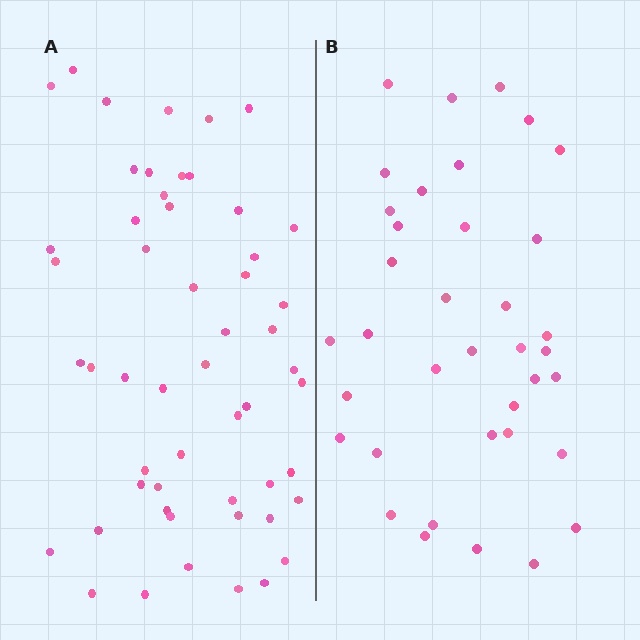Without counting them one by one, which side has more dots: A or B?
Region A (the left region) has more dots.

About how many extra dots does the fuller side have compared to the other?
Region A has approximately 15 more dots than region B.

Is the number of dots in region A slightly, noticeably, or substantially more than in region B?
Region A has noticeably more, but not dramatically so. The ratio is roughly 1.4 to 1.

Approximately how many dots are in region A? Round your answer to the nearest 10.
About 50 dots. (The exact count is 53, which rounds to 50.)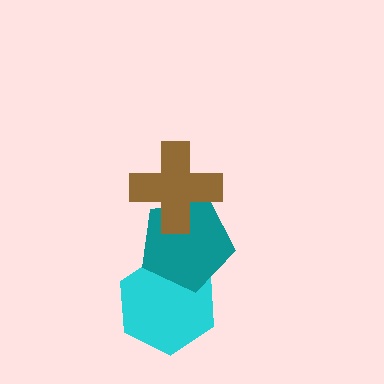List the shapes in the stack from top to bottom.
From top to bottom: the brown cross, the teal pentagon, the cyan hexagon.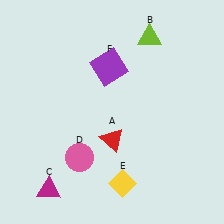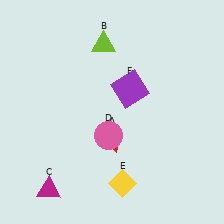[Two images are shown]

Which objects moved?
The objects that moved are: the lime triangle (B), the pink circle (D), the purple square (F).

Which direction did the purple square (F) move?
The purple square (F) moved down.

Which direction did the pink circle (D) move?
The pink circle (D) moved right.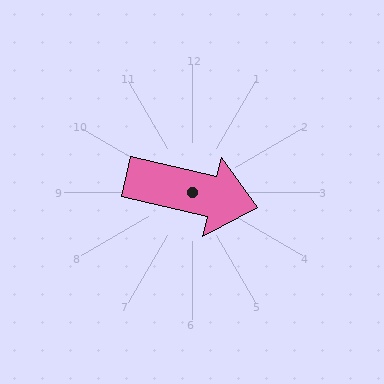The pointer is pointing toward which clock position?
Roughly 3 o'clock.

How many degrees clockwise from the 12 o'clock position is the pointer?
Approximately 103 degrees.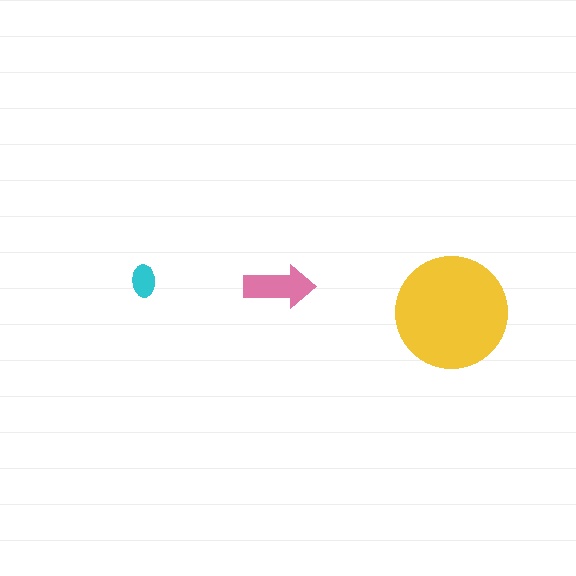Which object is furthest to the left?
The cyan ellipse is leftmost.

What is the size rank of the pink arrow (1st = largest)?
2nd.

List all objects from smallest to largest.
The cyan ellipse, the pink arrow, the yellow circle.